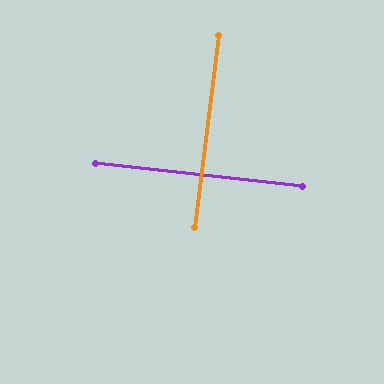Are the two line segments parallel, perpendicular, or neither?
Perpendicular — they meet at approximately 89°.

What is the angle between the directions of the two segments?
Approximately 89 degrees.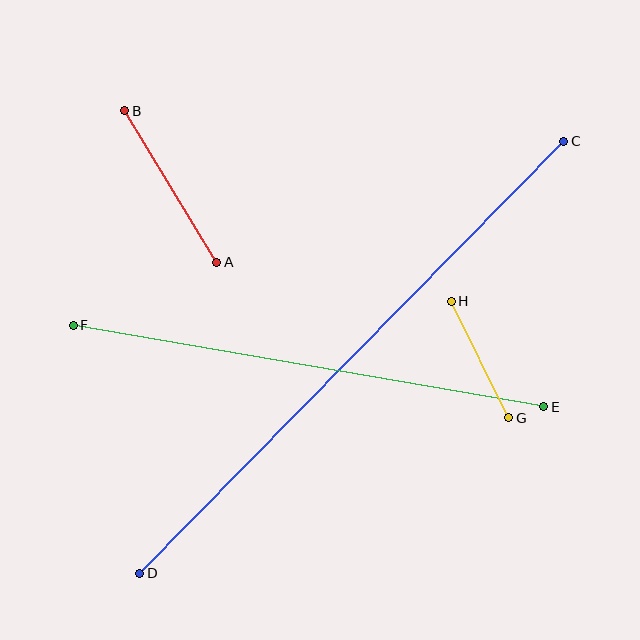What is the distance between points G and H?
The distance is approximately 130 pixels.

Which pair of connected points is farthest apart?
Points C and D are farthest apart.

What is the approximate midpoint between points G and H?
The midpoint is at approximately (480, 359) pixels.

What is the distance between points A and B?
The distance is approximately 177 pixels.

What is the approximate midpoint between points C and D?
The midpoint is at approximately (352, 357) pixels.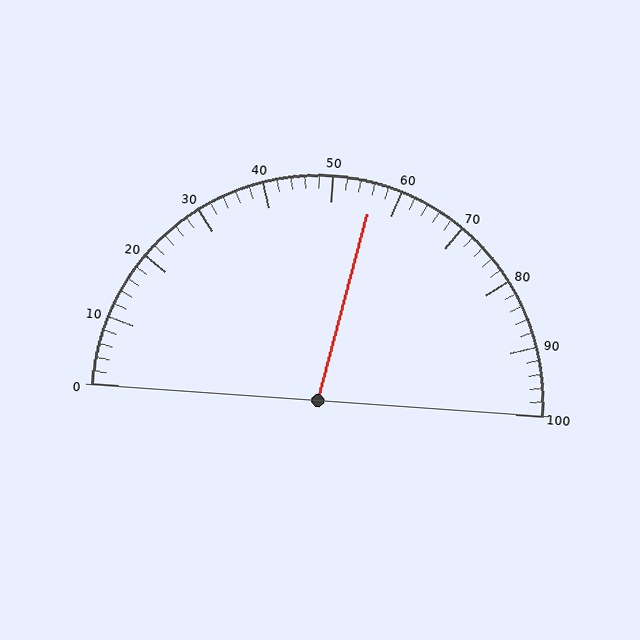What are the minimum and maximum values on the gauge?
The gauge ranges from 0 to 100.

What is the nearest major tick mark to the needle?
The nearest major tick mark is 60.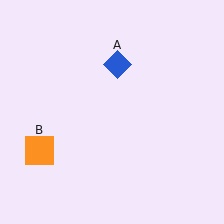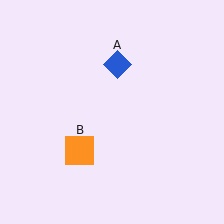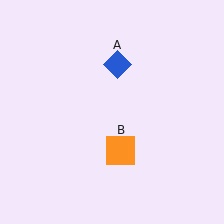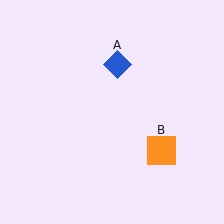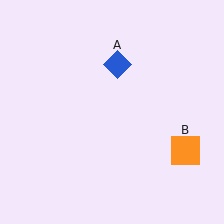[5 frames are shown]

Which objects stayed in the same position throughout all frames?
Blue diamond (object A) remained stationary.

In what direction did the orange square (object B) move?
The orange square (object B) moved right.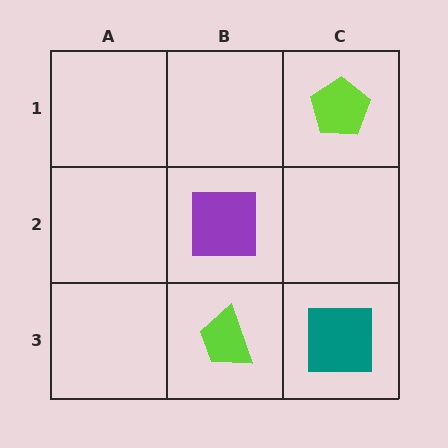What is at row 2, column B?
A purple square.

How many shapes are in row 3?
2 shapes.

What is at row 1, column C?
A lime pentagon.